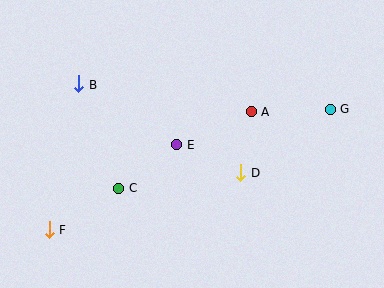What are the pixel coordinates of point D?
Point D is at (241, 173).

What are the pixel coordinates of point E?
Point E is at (177, 145).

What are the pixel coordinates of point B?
Point B is at (79, 84).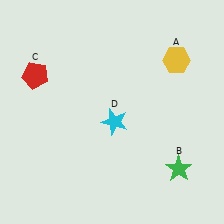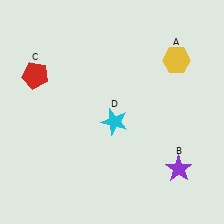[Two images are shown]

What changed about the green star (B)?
In Image 1, B is green. In Image 2, it changed to purple.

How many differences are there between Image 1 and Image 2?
There is 1 difference between the two images.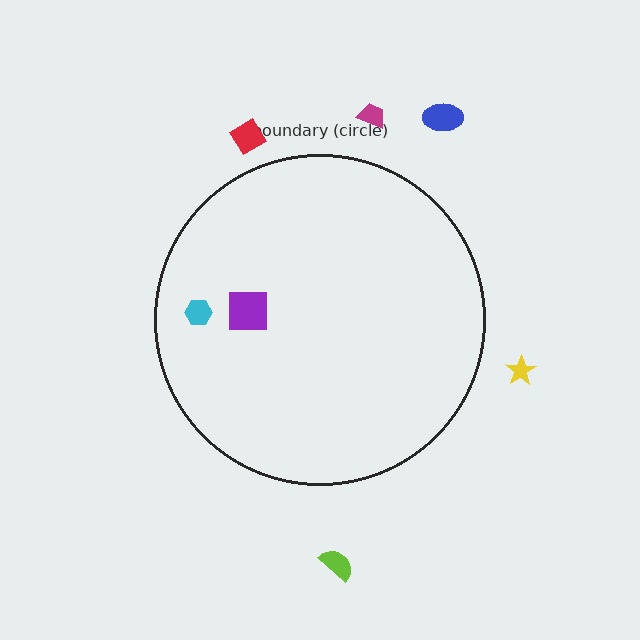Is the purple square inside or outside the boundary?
Inside.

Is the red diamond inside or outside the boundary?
Outside.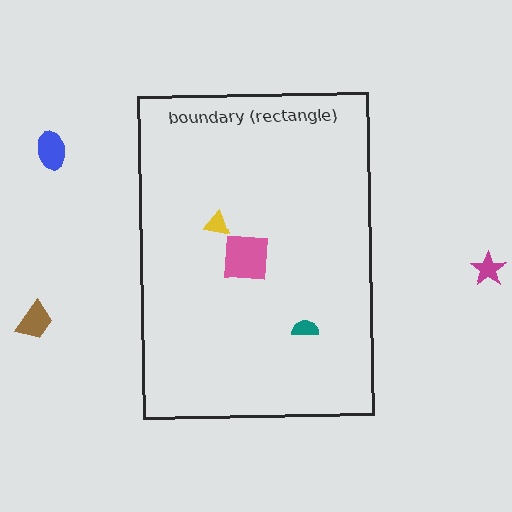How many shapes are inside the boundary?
3 inside, 3 outside.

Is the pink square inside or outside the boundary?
Inside.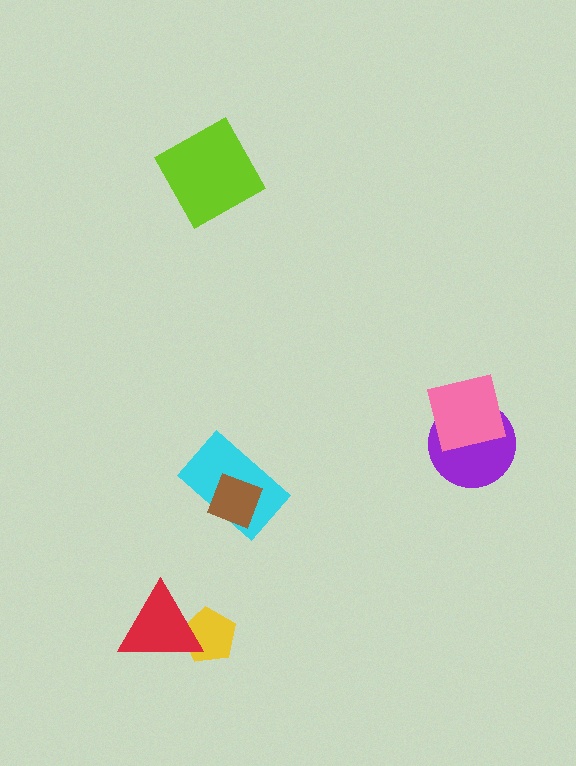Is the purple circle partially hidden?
Yes, it is partially covered by another shape.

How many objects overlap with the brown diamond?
1 object overlaps with the brown diamond.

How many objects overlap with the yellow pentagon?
1 object overlaps with the yellow pentagon.